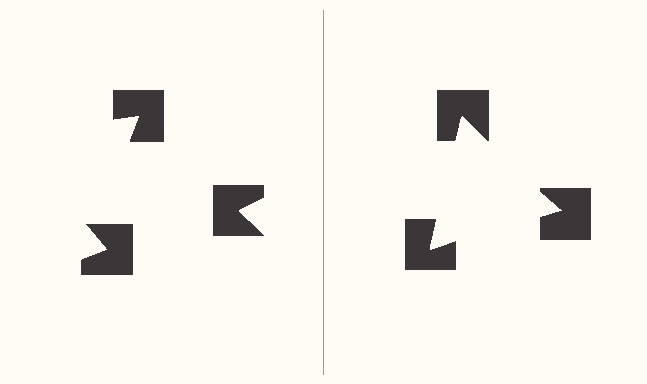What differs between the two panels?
The notched squares are positioned identically on both sides; only the wedge orientations differ. On the right they align to a triangle; on the left they are misaligned.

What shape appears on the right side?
An illusory triangle.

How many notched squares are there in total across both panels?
6 — 3 on each side.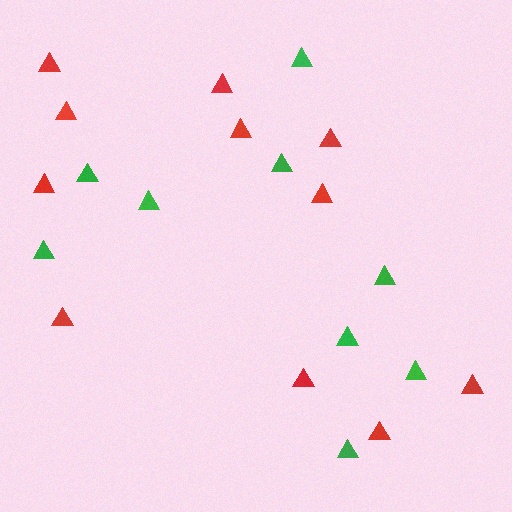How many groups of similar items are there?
There are 2 groups: one group of red triangles (11) and one group of green triangles (9).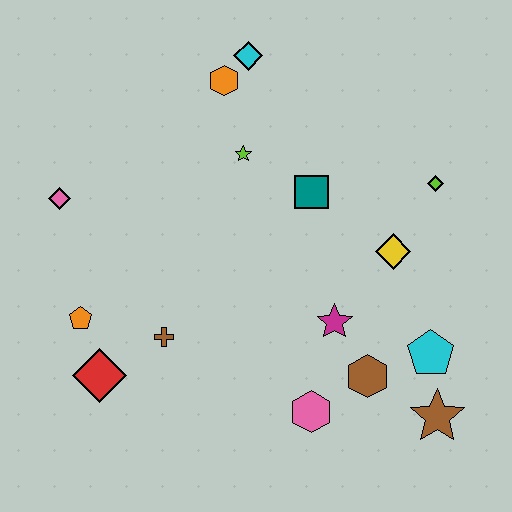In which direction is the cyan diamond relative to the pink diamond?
The cyan diamond is to the right of the pink diamond.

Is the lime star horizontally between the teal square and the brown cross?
Yes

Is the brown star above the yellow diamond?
No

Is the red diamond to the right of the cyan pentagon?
No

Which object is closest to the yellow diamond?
The lime diamond is closest to the yellow diamond.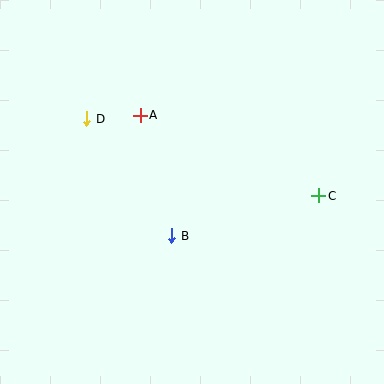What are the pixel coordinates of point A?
Point A is at (140, 115).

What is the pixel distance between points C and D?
The distance between C and D is 245 pixels.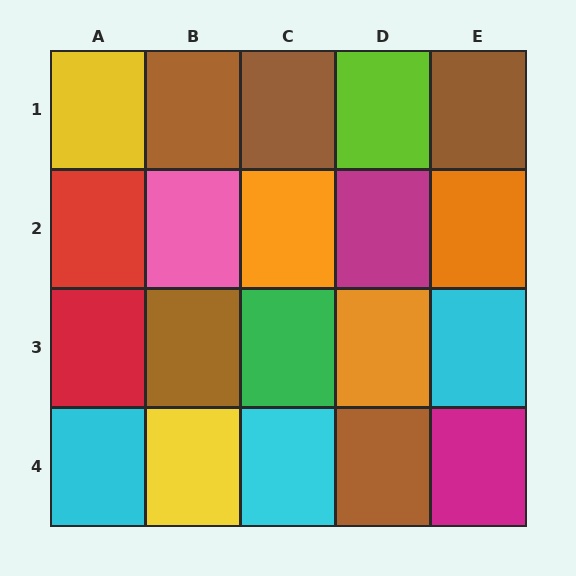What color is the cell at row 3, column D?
Orange.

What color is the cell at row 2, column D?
Magenta.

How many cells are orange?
3 cells are orange.